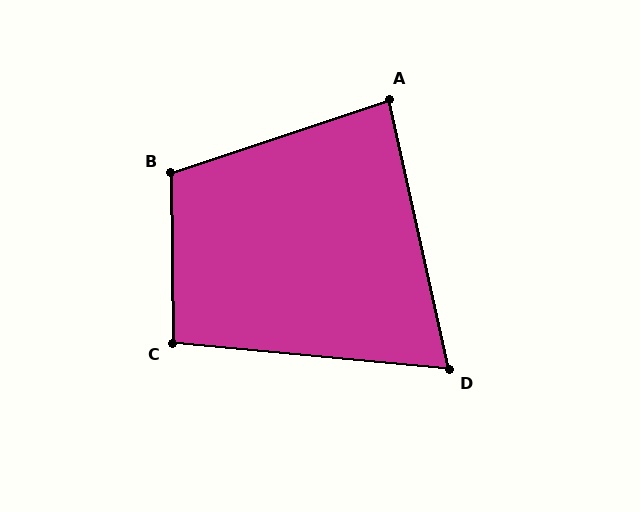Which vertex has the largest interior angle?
B, at approximately 108 degrees.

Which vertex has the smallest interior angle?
D, at approximately 72 degrees.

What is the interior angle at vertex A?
Approximately 84 degrees (acute).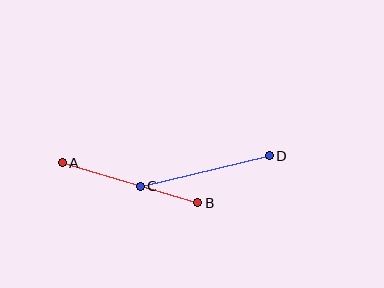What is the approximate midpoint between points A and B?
The midpoint is at approximately (130, 183) pixels.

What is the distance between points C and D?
The distance is approximately 133 pixels.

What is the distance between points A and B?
The distance is approximately 142 pixels.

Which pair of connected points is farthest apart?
Points A and B are farthest apart.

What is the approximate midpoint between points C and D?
The midpoint is at approximately (205, 171) pixels.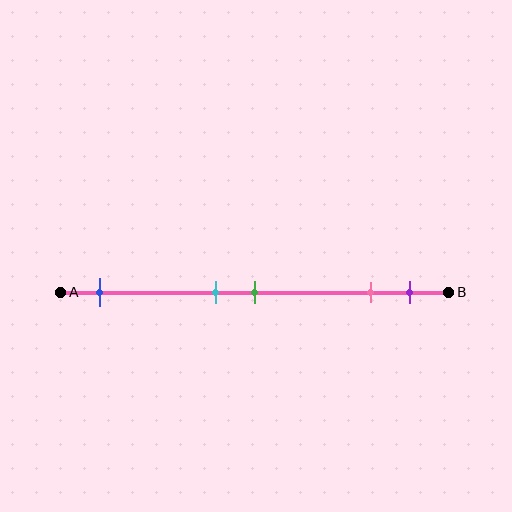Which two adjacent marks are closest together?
The cyan and green marks are the closest adjacent pair.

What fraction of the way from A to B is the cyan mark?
The cyan mark is approximately 40% (0.4) of the way from A to B.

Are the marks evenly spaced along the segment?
No, the marks are not evenly spaced.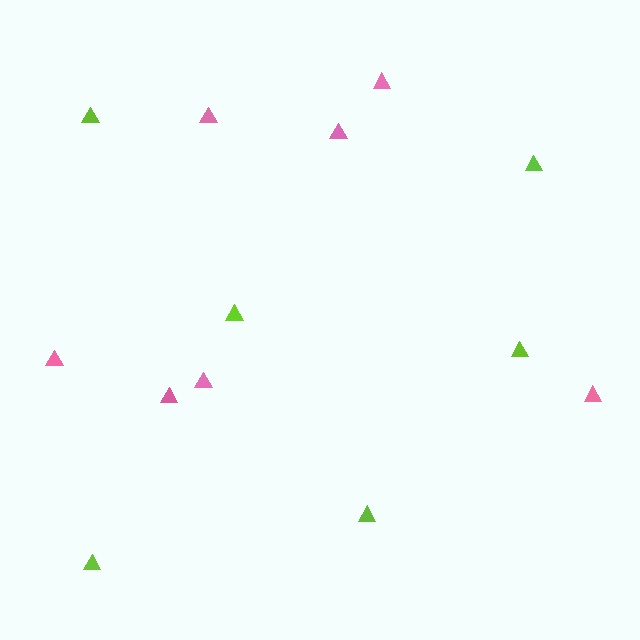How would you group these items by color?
There are 2 groups: one group of lime triangles (6) and one group of pink triangles (7).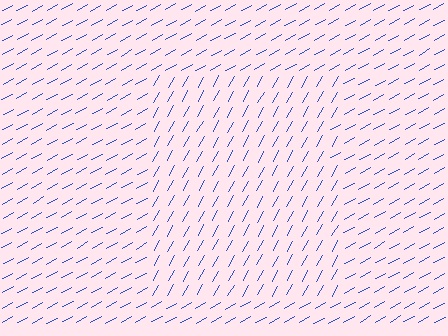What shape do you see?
I see a rectangle.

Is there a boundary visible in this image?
Yes, there is a texture boundary formed by a change in line orientation.